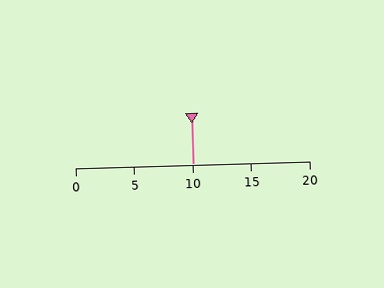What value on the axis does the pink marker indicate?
The marker indicates approximately 10.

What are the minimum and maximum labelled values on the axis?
The axis runs from 0 to 20.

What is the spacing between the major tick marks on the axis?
The major ticks are spaced 5 apart.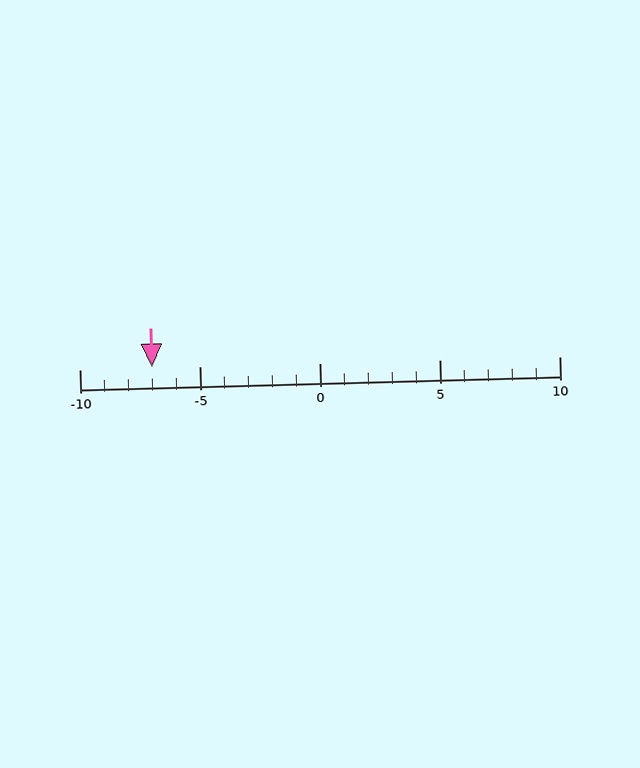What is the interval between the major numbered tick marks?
The major tick marks are spaced 5 units apart.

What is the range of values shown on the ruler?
The ruler shows values from -10 to 10.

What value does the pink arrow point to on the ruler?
The pink arrow points to approximately -7.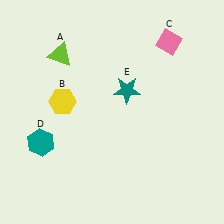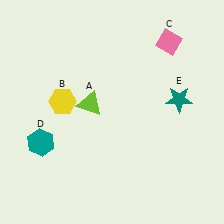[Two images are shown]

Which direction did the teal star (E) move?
The teal star (E) moved right.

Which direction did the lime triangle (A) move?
The lime triangle (A) moved down.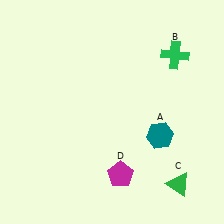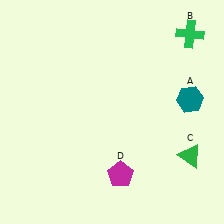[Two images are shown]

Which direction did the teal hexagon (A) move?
The teal hexagon (A) moved up.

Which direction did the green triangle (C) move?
The green triangle (C) moved up.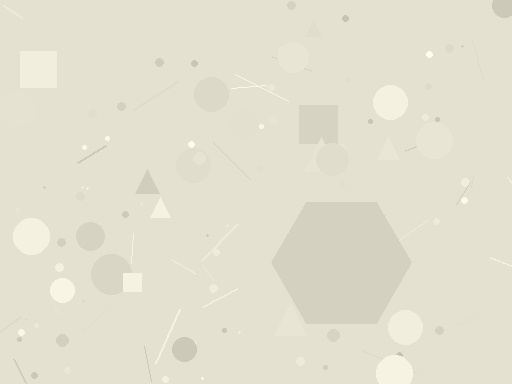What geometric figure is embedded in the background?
A hexagon is embedded in the background.